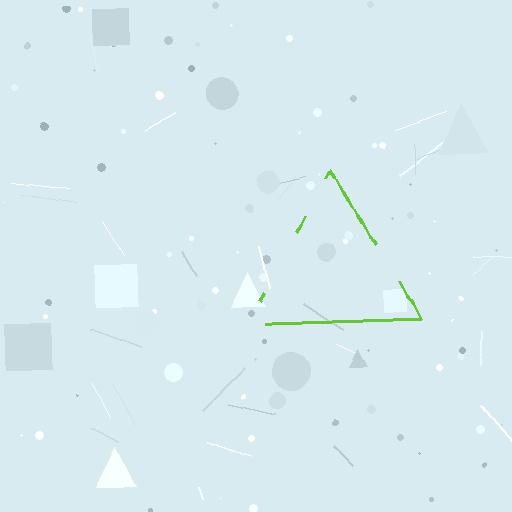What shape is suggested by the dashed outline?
The dashed outline suggests a triangle.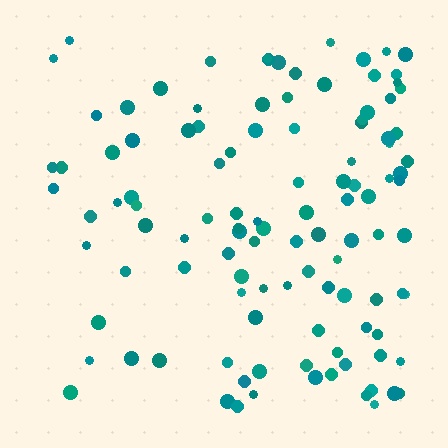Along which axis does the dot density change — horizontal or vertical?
Horizontal.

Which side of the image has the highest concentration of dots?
The right.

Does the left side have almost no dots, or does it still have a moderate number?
Still a moderate number, just noticeably fewer than the right.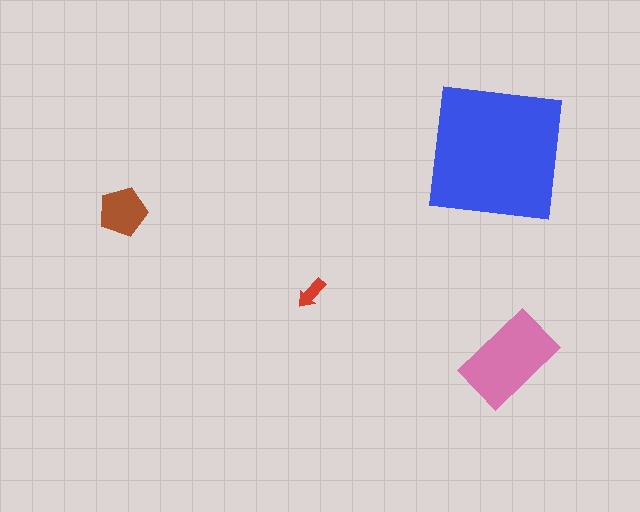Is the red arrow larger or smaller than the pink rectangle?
Smaller.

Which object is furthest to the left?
The brown pentagon is leftmost.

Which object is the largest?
The blue square.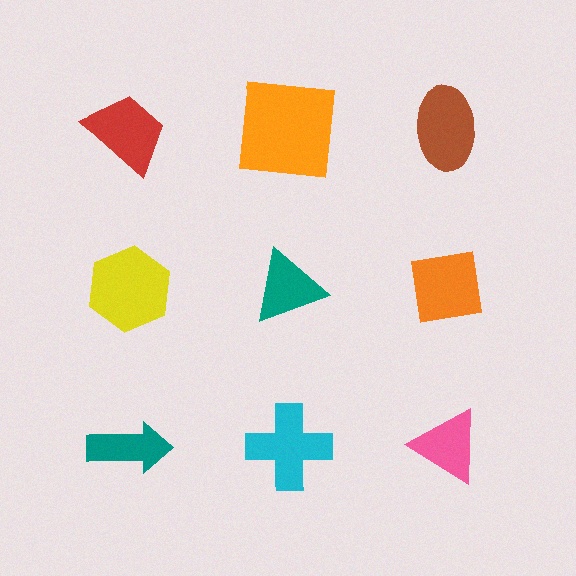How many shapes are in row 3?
3 shapes.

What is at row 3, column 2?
A cyan cross.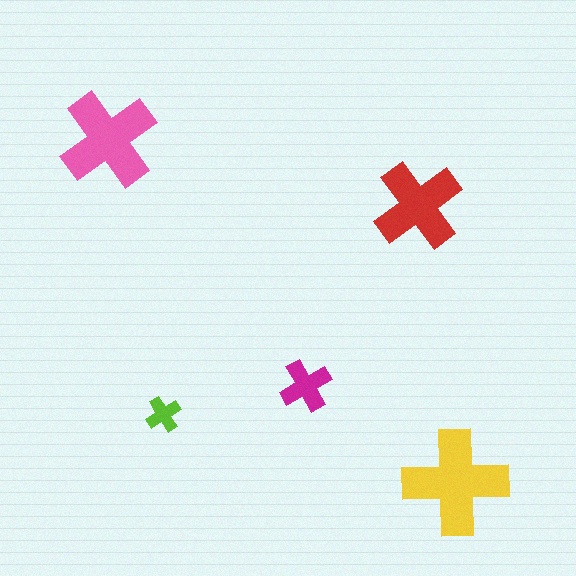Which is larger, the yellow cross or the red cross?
The yellow one.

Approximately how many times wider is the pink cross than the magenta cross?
About 2 times wider.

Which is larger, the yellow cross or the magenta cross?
The yellow one.